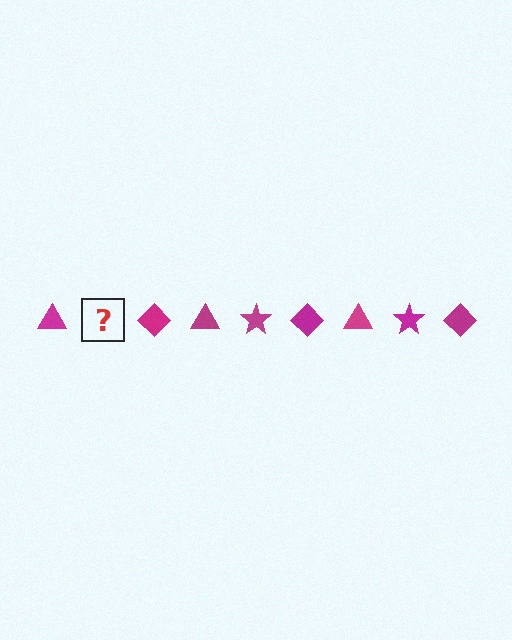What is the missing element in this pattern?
The missing element is a magenta star.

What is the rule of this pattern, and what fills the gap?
The rule is that the pattern cycles through triangle, star, diamond shapes in magenta. The gap should be filled with a magenta star.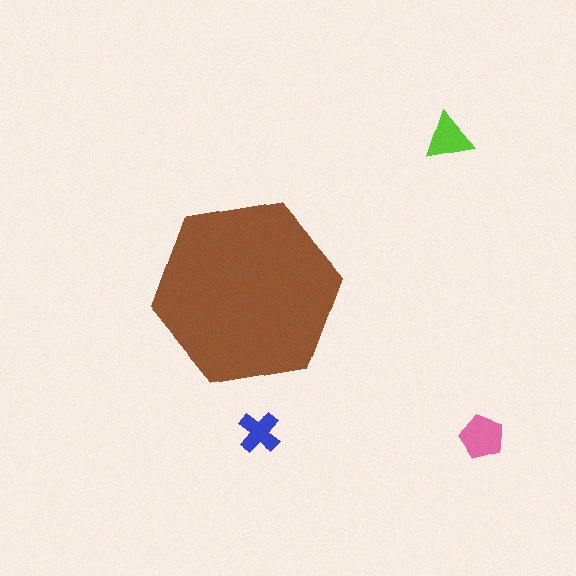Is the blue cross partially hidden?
No, the blue cross is fully visible.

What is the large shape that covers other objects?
A brown hexagon.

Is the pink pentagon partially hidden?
No, the pink pentagon is fully visible.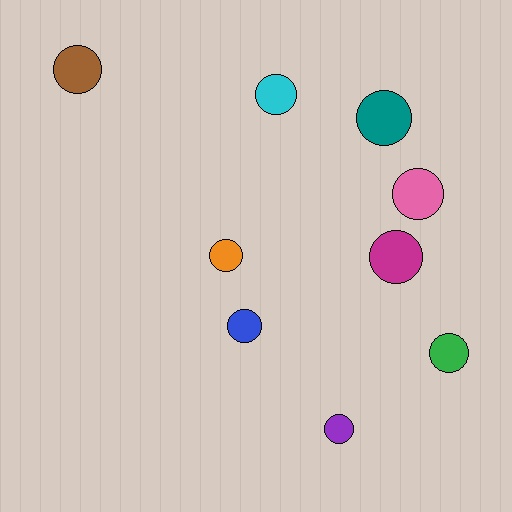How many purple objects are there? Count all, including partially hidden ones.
There is 1 purple object.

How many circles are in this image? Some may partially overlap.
There are 9 circles.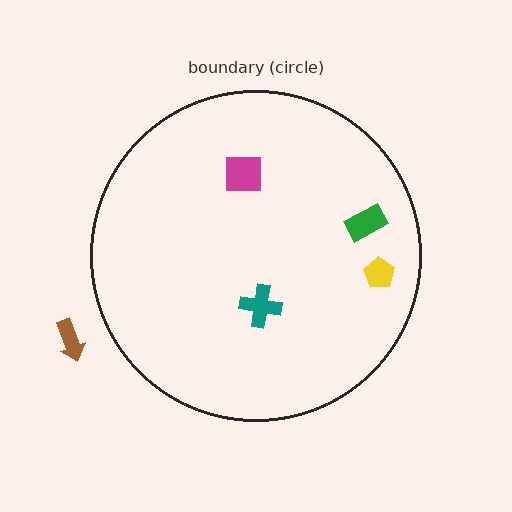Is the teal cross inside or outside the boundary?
Inside.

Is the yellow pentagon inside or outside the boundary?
Inside.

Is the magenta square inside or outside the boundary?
Inside.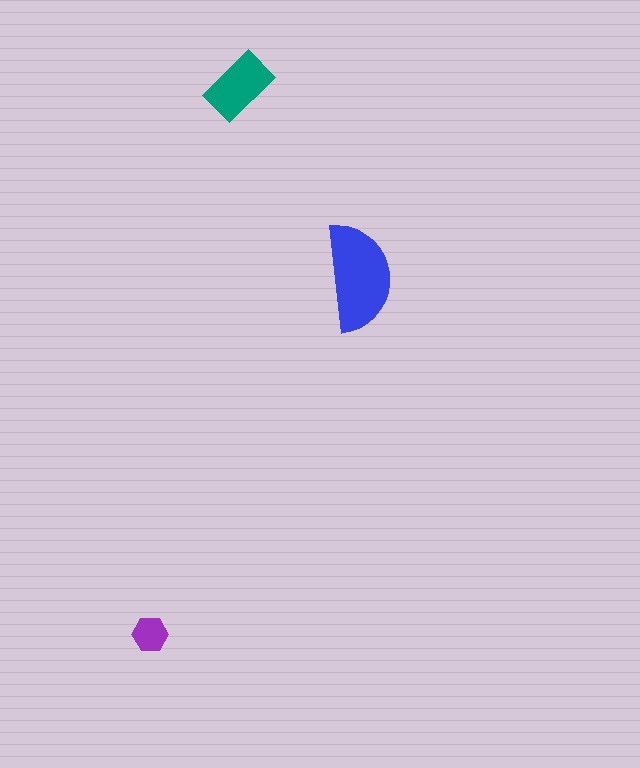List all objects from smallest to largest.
The purple hexagon, the teal rectangle, the blue semicircle.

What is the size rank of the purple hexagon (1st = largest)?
3rd.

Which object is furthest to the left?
The purple hexagon is leftmost.